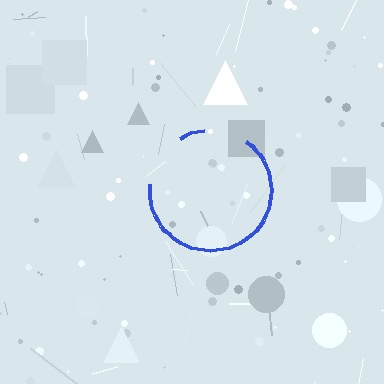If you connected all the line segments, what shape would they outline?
They would outline a circle.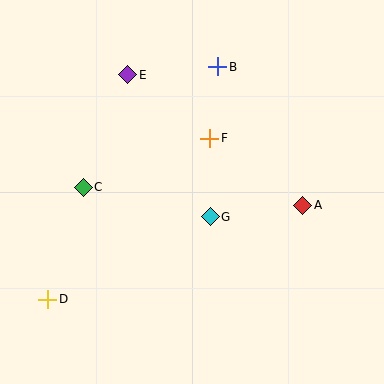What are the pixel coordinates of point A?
Point A is at (303, 205).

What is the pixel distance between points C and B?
The distance between C and B is 180 pixels.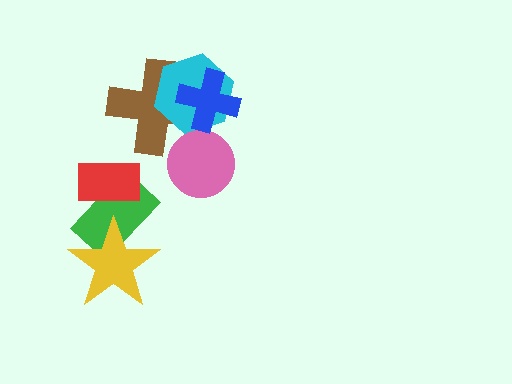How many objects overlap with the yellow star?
1 object overlaps with the yellow star.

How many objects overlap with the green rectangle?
2 objects overlap with the green rectangle.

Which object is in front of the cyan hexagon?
The blue cross is in front of the cyan hexagon.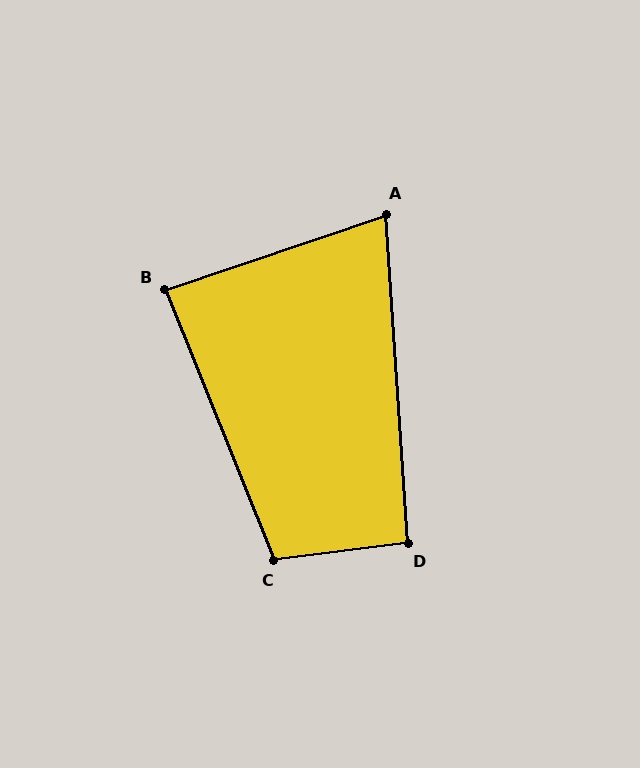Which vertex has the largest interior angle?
C, at approximately 105 degrees.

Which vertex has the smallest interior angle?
A, at approximately 75 degrees.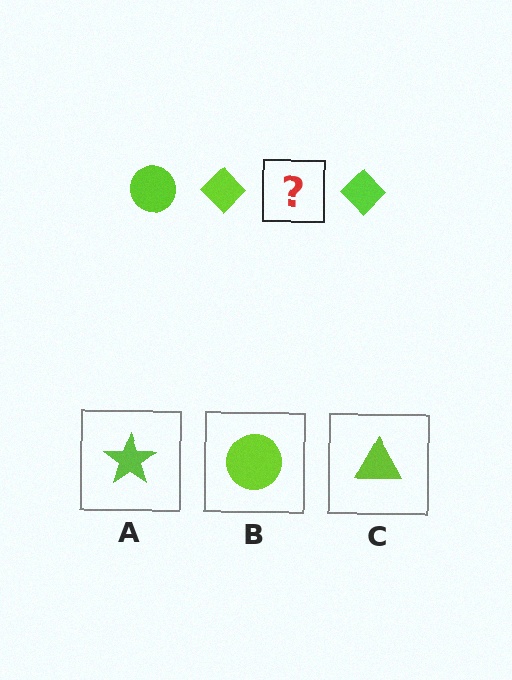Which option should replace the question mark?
Option B.